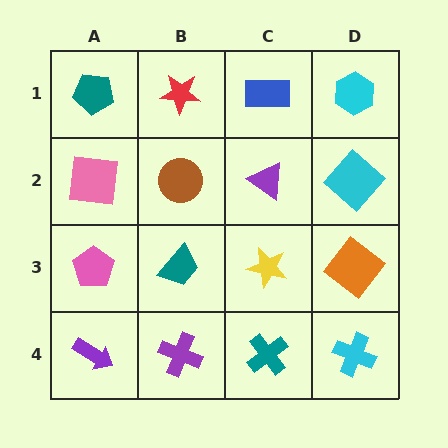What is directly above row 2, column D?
A cyan hexagon.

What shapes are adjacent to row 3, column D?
A cyan diamond (row 2, column D), a cyan cross (row 4, column D), a yellow star (row 3, column C).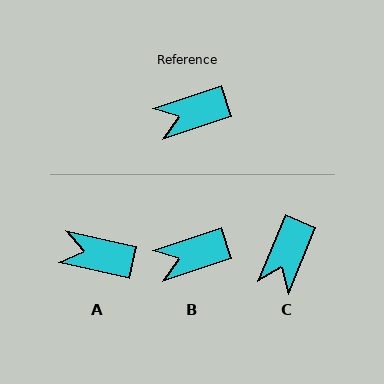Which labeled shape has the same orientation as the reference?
B.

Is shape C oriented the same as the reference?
No, it is off by about 50 degrees.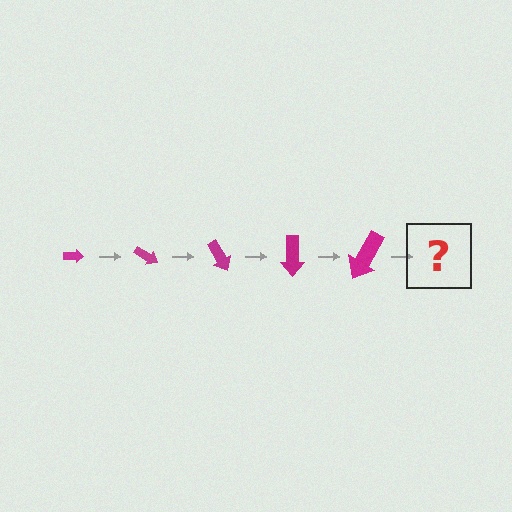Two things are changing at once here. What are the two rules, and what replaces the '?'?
The two rules are that the arrow grows larger each step and it rotates 30 degrees each step. The '?' should be an arrow, larger than the previous one and rotated 150 degrees from the start.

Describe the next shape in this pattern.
It should be an arrow, larger than the previous one and rotated 150 degrees from the start.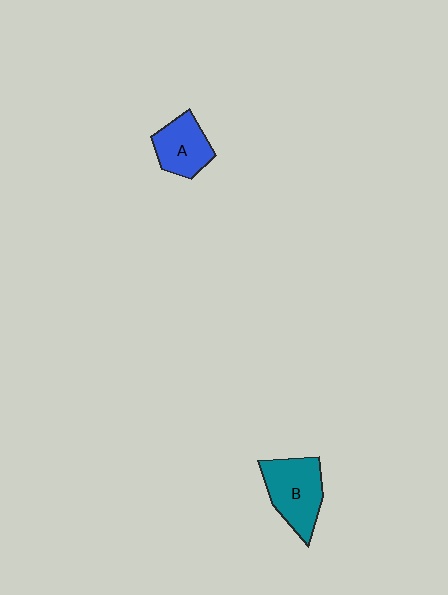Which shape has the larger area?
Shape B (teal).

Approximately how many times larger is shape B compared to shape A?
Approximately 1.3 times.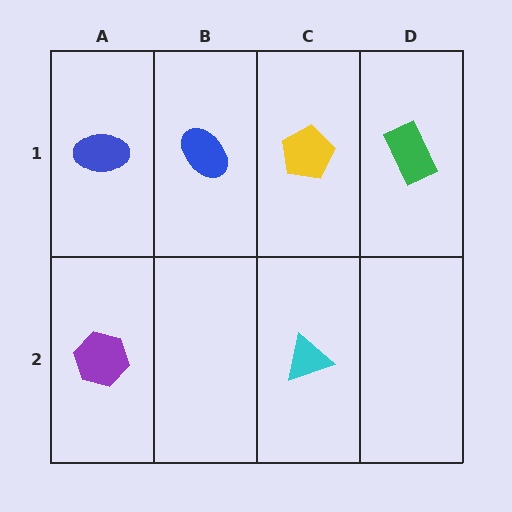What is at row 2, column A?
A purple hexagon.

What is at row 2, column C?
A cyan triangle.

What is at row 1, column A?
A blue ellipse.